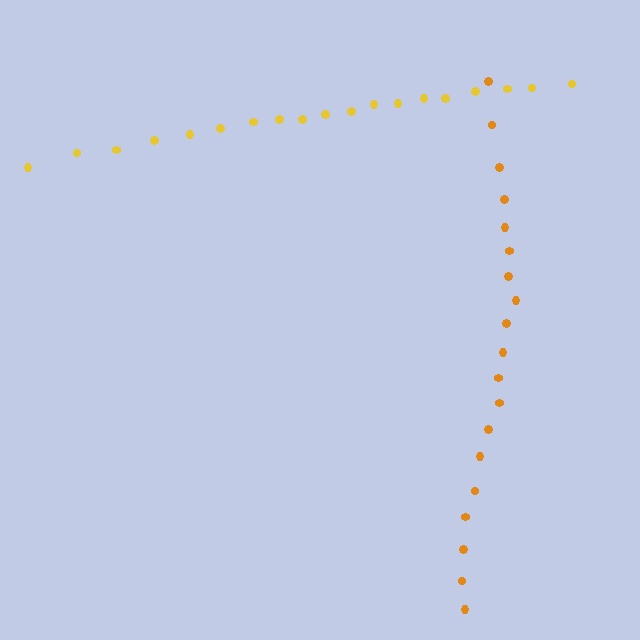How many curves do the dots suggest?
There are 2 distinct paths.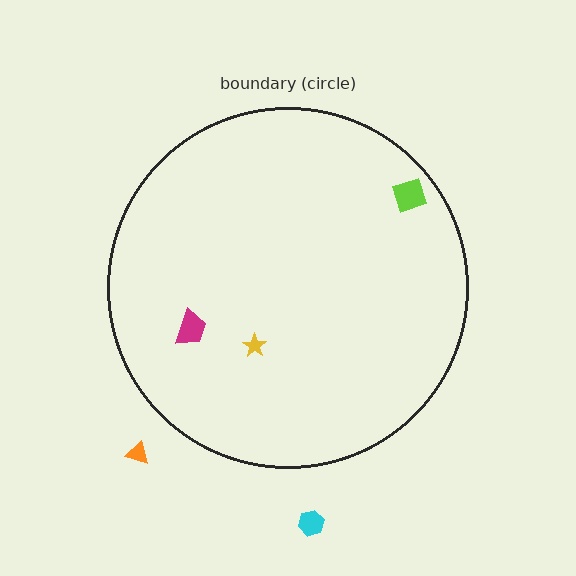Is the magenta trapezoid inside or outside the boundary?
Inside.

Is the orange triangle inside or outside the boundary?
Outside.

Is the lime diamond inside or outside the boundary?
Inside.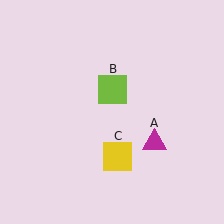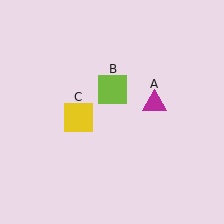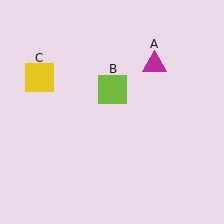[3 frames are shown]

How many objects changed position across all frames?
2 objects changed position: magenta triangle (object A), yellow square (object C).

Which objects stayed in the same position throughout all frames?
Lime square (object B) remained stationary.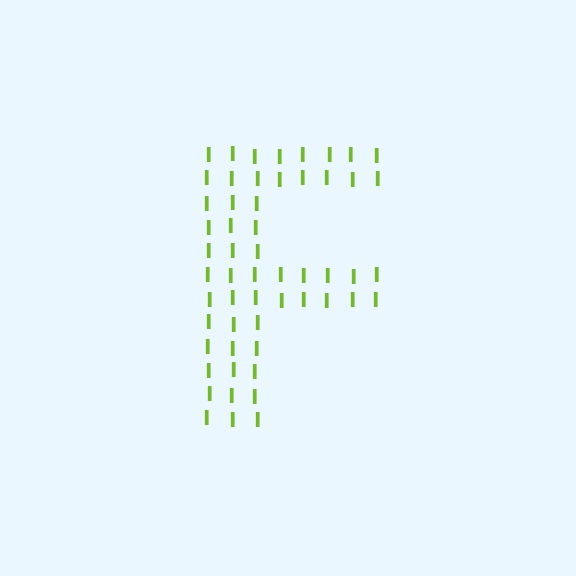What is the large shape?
The large shape is the letter F.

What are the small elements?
The small elements are letter I's.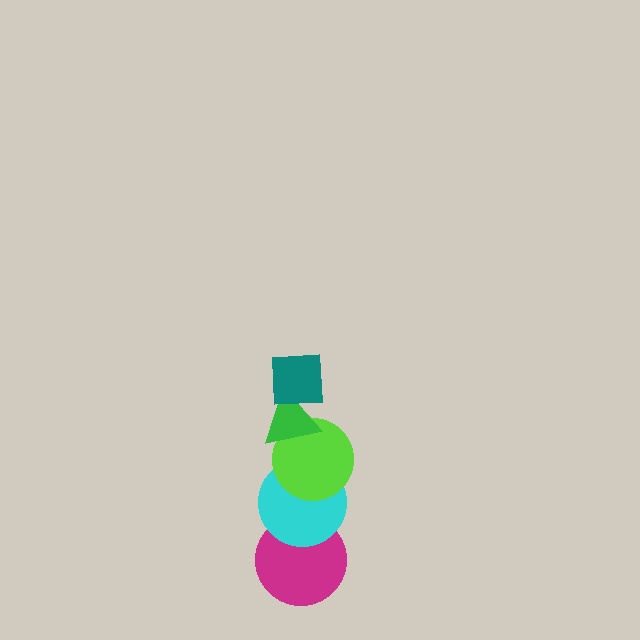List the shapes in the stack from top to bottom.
From top to bottom: the teal square, the green triangle, the lime circle, the cyan circle, the magenta circle.